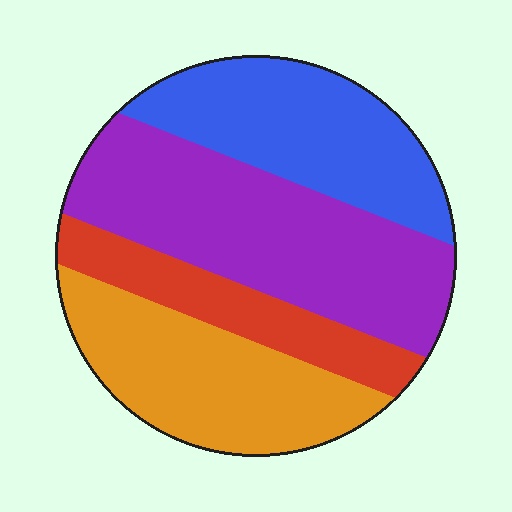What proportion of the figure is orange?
Orange takes up about one quarter (1/4) of the figure.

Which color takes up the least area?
Red, at roughly 15%.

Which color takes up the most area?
Purple, at roughly 35%.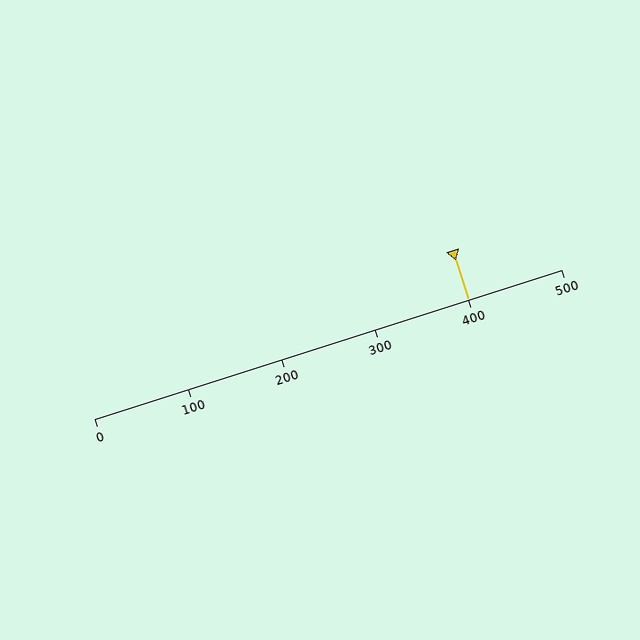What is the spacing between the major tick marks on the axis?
The major ticks are spaced 100 apart.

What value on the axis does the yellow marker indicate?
The marker indicates approximately 400.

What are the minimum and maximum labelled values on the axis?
The axis runs from 0 to 500.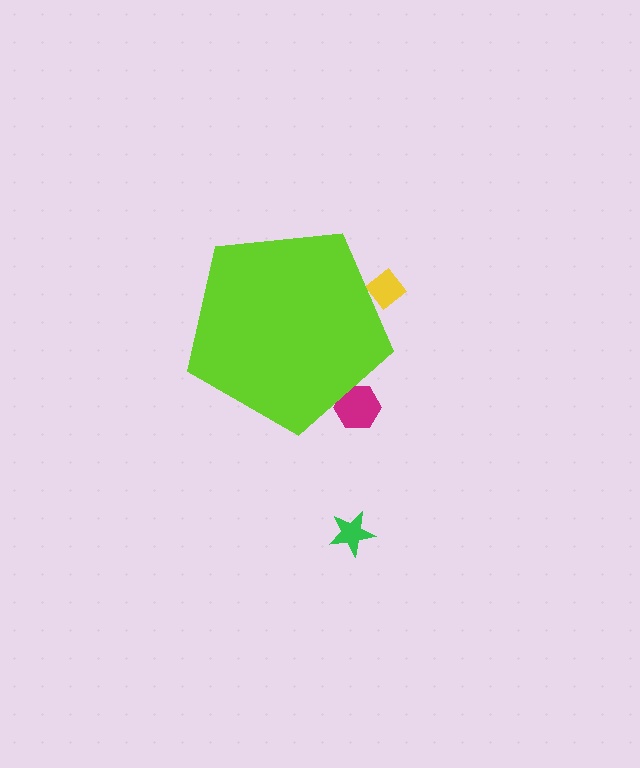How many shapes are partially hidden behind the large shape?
2 shapes are partially hidden.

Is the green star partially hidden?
No, the green star is fully visible.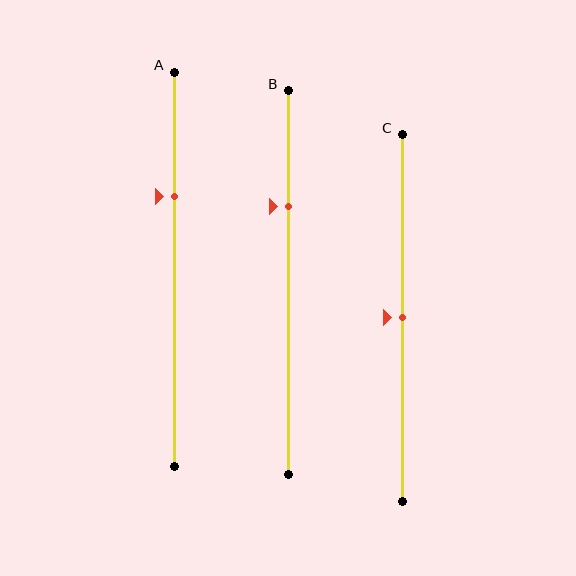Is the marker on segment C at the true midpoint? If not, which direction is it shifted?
Yes, the marker on segment C is at the true midpoint.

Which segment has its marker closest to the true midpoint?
Segment C has its marker closest to the true midpoint.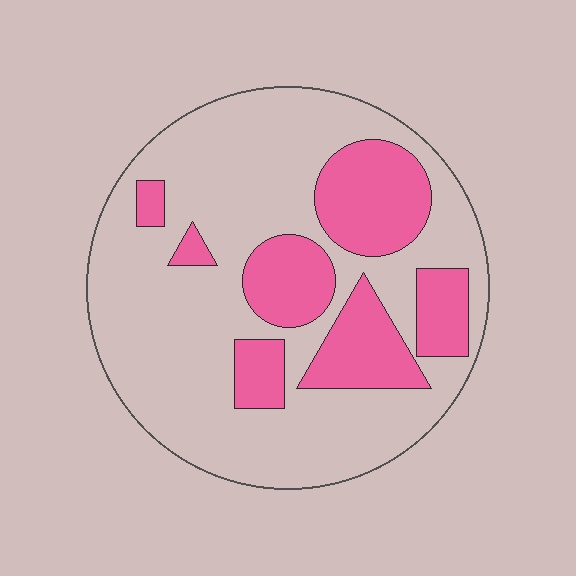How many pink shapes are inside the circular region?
7.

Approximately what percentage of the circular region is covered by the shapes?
Approximately 30%.